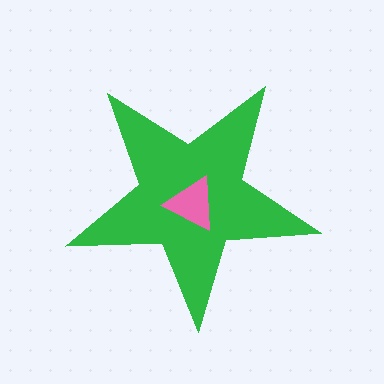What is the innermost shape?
The pink triangle.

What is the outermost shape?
The green star.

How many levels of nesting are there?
2.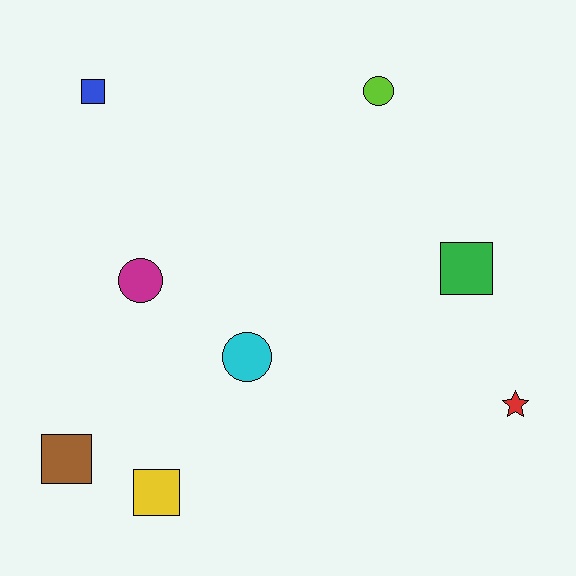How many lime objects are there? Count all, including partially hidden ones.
There is 1 lime object.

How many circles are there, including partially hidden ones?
There are 3 circles.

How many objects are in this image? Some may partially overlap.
There are 8 objects.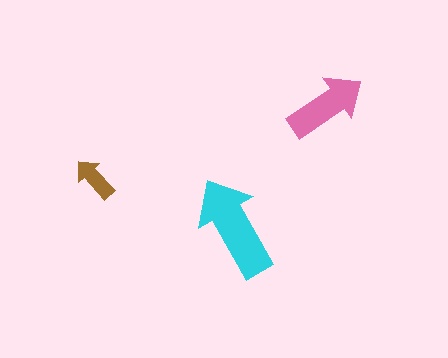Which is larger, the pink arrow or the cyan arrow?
The cyan one.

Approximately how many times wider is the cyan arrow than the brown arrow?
About 2.5 times wider.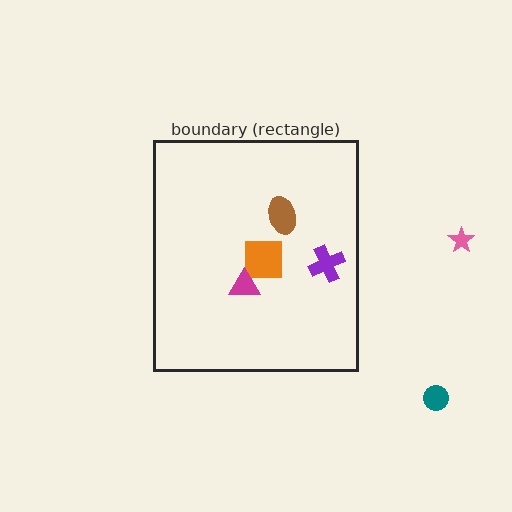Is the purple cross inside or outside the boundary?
Inside.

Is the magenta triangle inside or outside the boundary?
Inside.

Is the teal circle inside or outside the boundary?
Outside.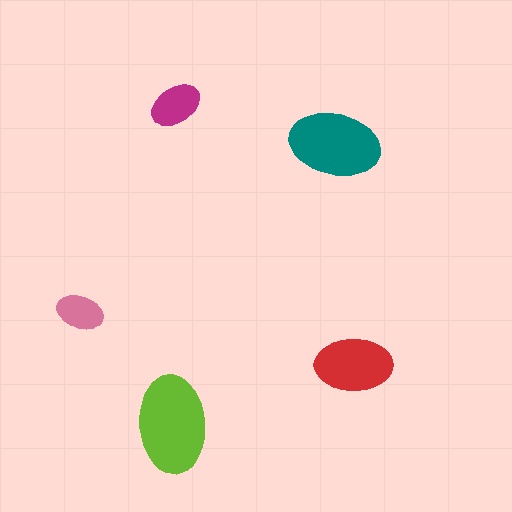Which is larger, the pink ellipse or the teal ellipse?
The teal one.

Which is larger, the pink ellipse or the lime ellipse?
The lime one.